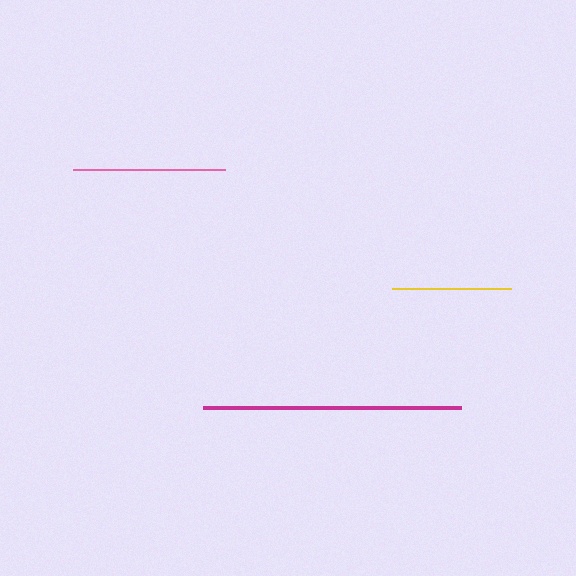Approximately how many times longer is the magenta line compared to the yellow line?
The magenta line is approximately 2.2 times the length of the yellow line.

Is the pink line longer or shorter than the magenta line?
The magenta line is longer than the pink line.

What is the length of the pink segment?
The pink segment is approximately 151 pixels long.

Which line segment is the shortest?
The yellow line is the shortest at approximately 119 pixels.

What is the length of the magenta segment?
The magenta segment is approximately 258 pixels long.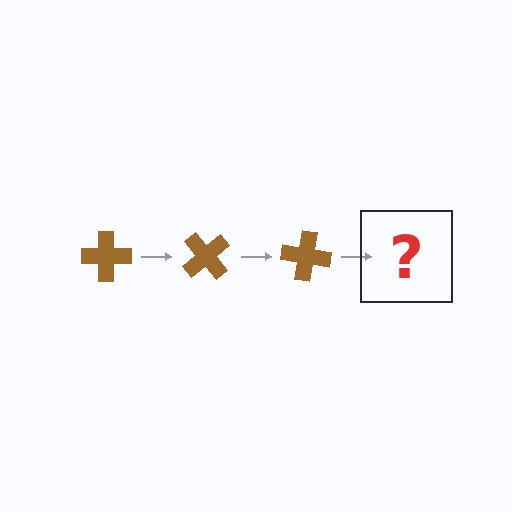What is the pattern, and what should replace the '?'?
The pattern is that the cross rotates 50 degrees each step. The '?' should be a brown cross rotated 150 degrees.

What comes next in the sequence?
The next element should be a brown cross rotated 150 degrees.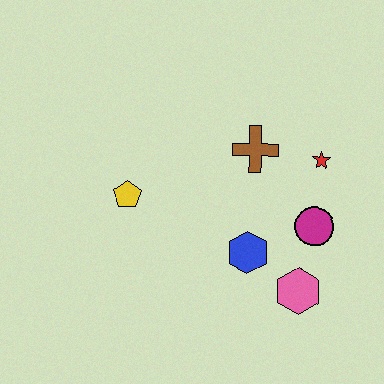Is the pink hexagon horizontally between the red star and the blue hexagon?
Yes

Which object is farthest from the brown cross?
The pink hexagon is farthest from the brown cross.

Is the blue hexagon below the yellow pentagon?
Yes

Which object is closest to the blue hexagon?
The pink hexagon is closest to the blue hexagon.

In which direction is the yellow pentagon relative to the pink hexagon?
The yellow pentagon is to the left of the pink hexagon.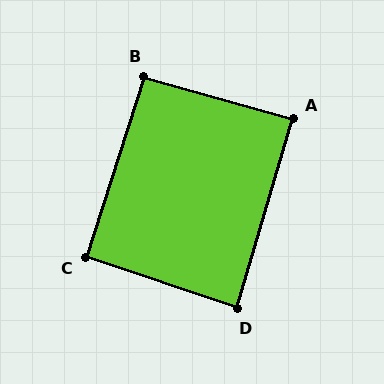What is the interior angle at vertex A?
Approximately 89 degrees (approximately right).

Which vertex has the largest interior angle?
B, at approximately 92 degrees.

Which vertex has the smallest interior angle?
D, at approximately 88 degrees.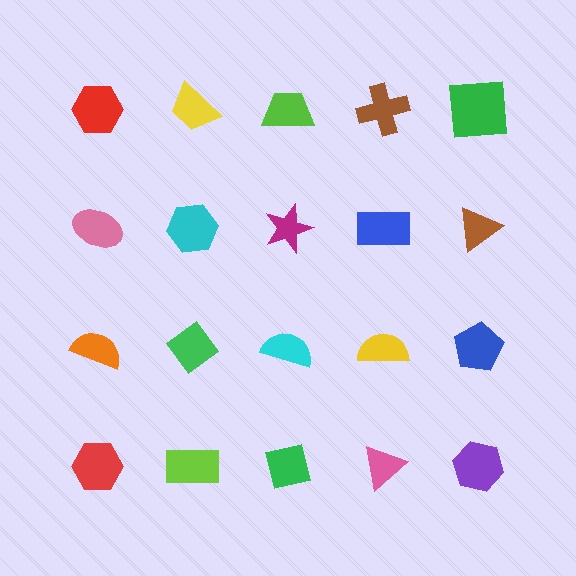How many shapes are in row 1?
5 shapes.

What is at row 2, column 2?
A cyan hexagon.